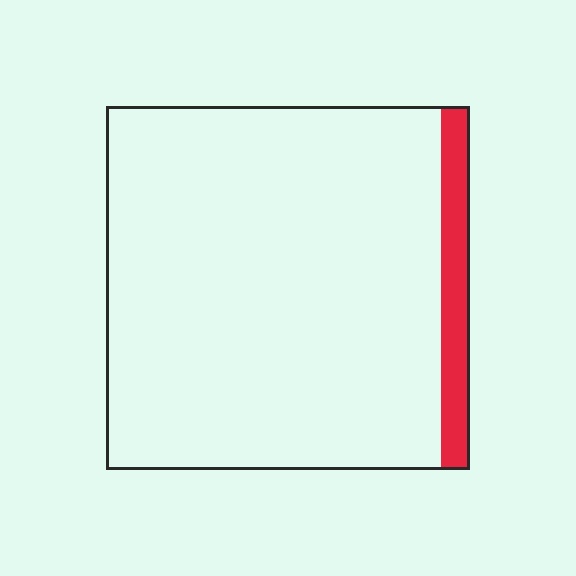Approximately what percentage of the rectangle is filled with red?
Approximately 10%.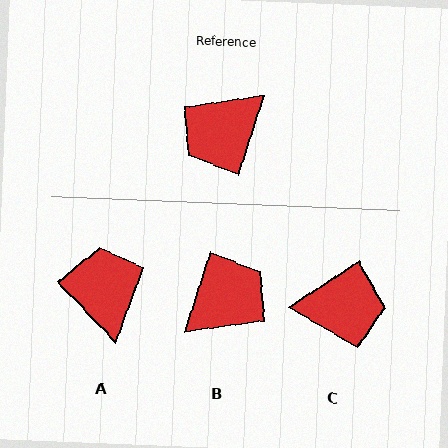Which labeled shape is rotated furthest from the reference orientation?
B, about 180 degrees away.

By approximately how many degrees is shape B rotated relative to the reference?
Approximately 180 degrees counter-clockwise.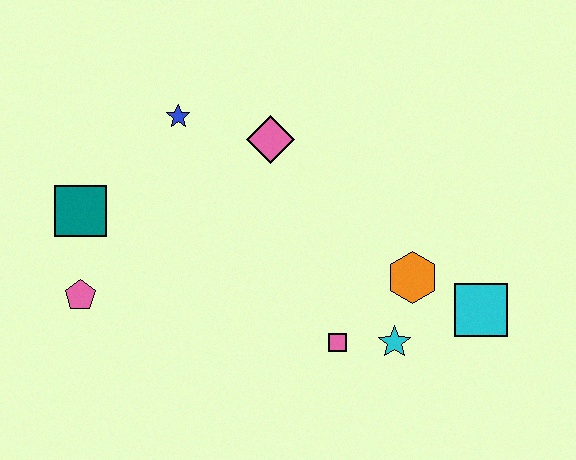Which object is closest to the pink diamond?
The blue star is closest to the pink diamond.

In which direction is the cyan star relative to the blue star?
The cyan star is below the blue star.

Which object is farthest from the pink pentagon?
The cyan square is farthest from the pink pentagon.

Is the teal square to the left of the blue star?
Yes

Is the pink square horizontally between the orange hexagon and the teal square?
Yes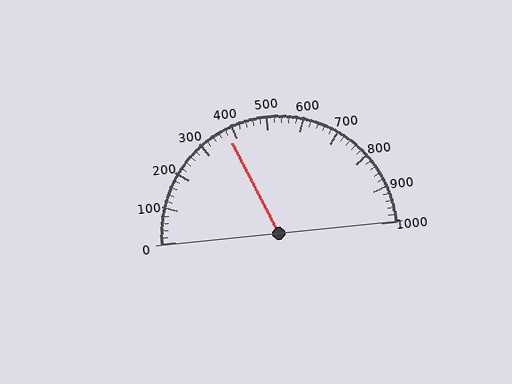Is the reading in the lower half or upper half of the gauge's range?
The reading is in the lower half of the range (0 to 1000).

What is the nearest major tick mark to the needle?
The nearest major tick mark is 400.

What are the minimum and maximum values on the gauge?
The gauge ranges from 0 to 1000.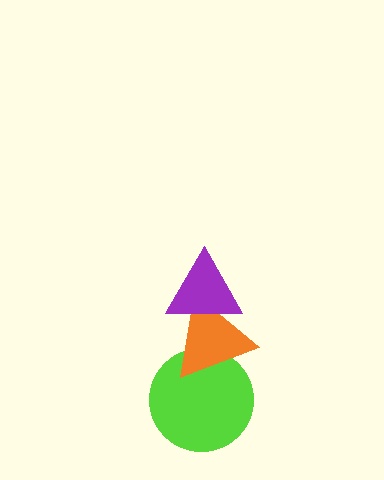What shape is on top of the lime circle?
The orange triangle is on top of the lime circle.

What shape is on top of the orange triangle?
The purple triangle is on top of the orange triangle.